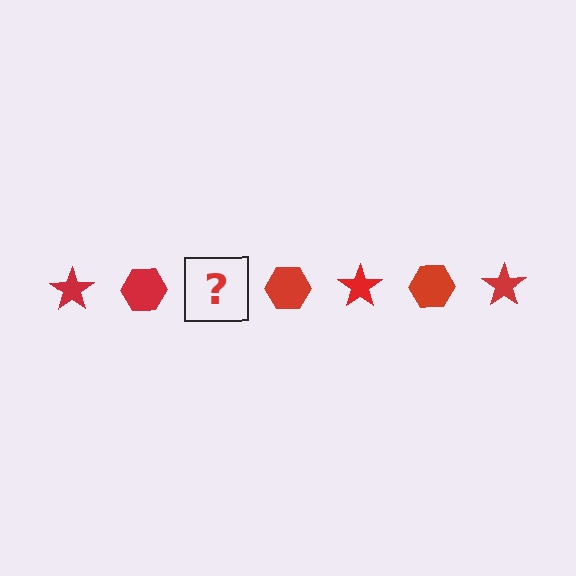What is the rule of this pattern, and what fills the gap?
The rule is that the pattern cycles through star, hexagon shapes in red. The gap should be filled with a red star.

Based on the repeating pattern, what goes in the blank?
The blank should be a red star.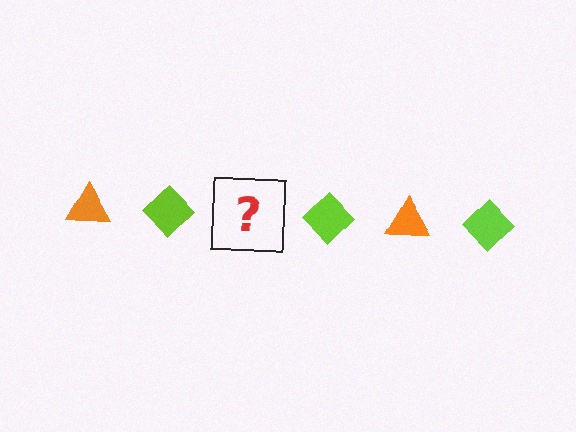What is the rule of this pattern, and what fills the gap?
The rule is that the pattern alternates between orange triangle and lime diamond. The gap should be filled with an orange triangle.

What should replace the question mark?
The question mark should be replaced with an orange triangle.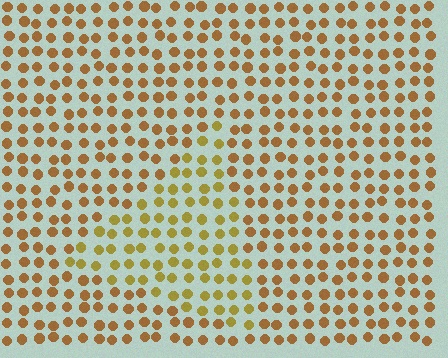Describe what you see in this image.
The image is filled with small brown elements in a uniform arrangement. A triangle-shaped region is visible where the elements are tinted to a slightly different hue, forming a subtle color boundary.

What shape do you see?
I see a triangle.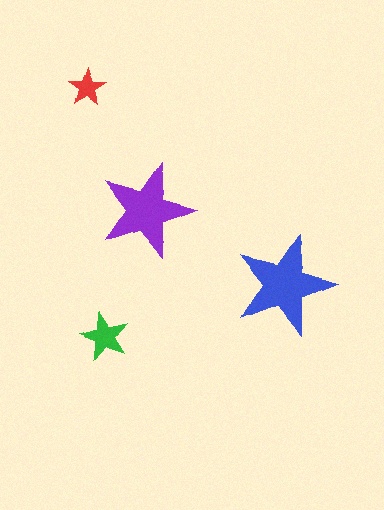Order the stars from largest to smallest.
the blue one, the purple one, the green one, the red one.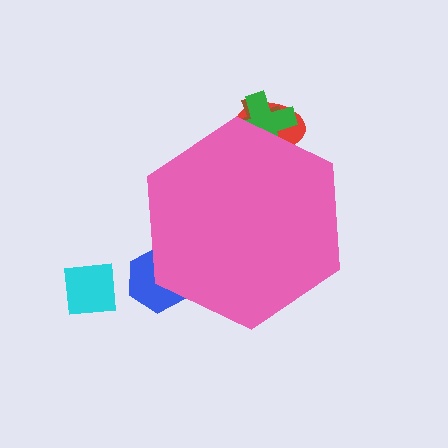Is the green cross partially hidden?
Yes, the green cross is partially hidden behind the pink hexagon.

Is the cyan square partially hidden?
No, the cyan square is fully visible.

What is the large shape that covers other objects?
A pink hexagon.